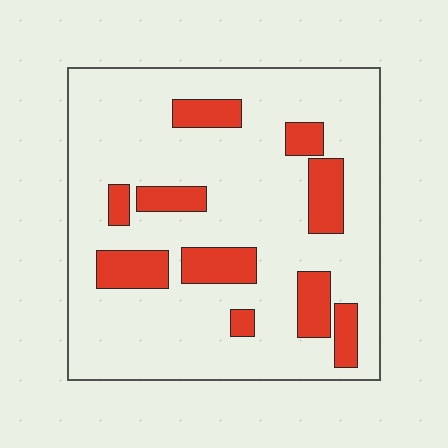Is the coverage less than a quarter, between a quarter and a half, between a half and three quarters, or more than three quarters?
Less than a quarter.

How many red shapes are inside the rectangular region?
10.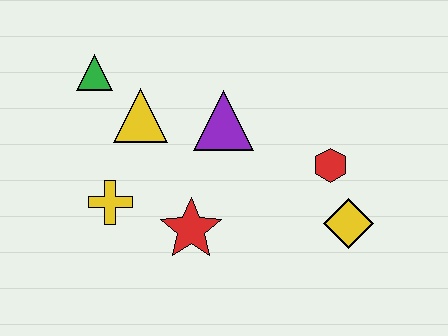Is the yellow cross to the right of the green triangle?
Yes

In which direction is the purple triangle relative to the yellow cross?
The purple triangle is to the right of the yellow cross.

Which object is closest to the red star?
The yellow cross is closest to the red star.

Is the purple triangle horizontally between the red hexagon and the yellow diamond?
No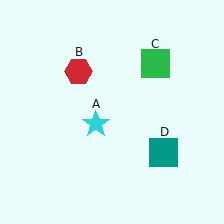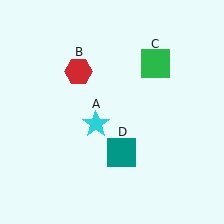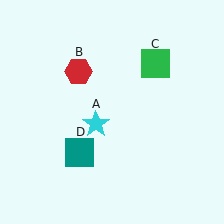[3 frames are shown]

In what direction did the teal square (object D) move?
The teal square (object D) moved left.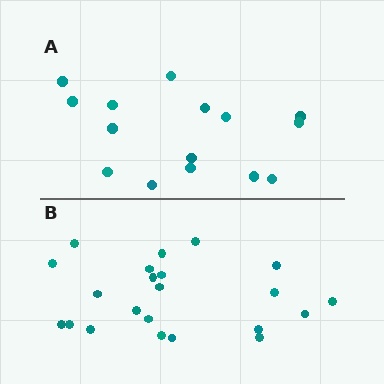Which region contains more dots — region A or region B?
Region B (the bottom region) has more dots.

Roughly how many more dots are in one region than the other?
Region B has roughly 8 or so more dots than region A.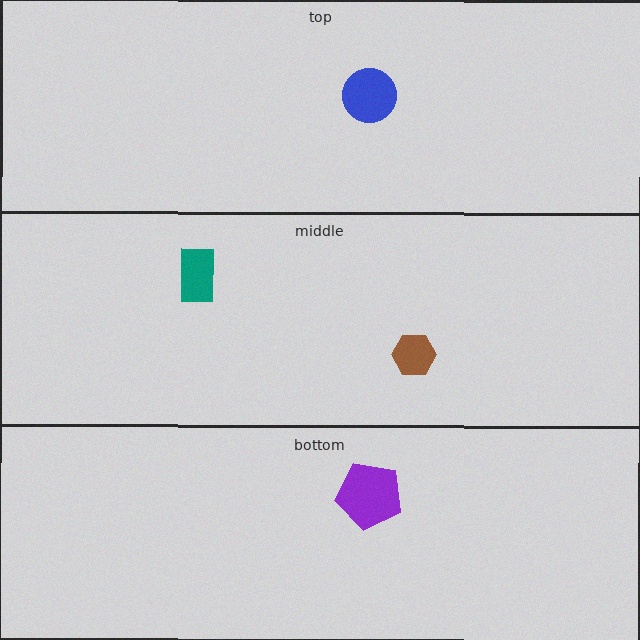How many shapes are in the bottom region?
1.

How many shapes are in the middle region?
2.